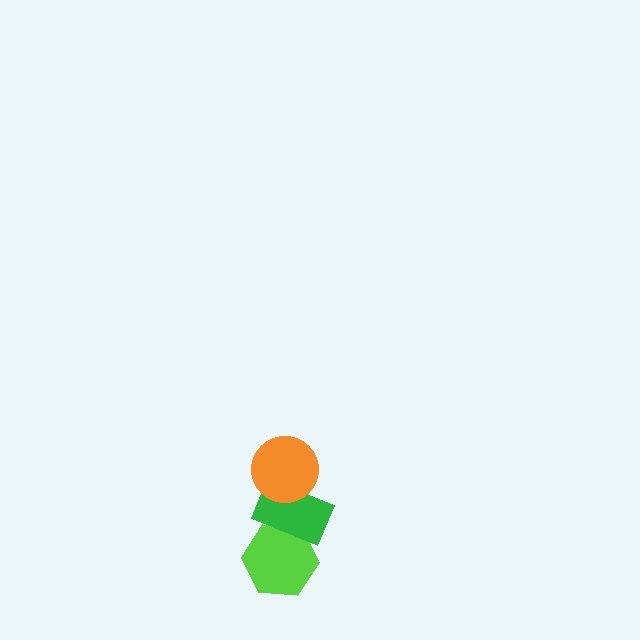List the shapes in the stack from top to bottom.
From top to bottom: the orange circle, the green rectangle, the lime hexagon.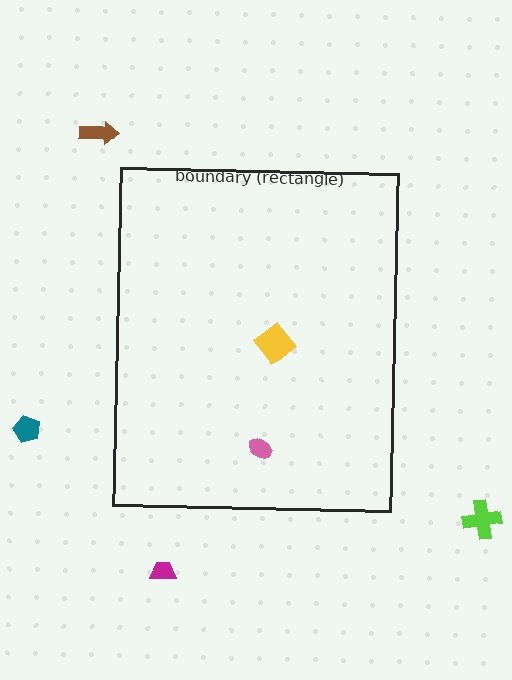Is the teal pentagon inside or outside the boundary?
Outside.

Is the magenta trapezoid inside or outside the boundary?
Outside.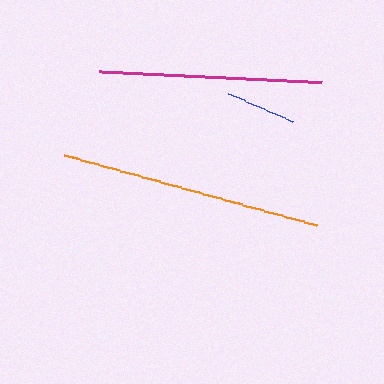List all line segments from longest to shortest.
From longest to shortest: orange, magenta, blue.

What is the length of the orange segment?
The orange segment is approximately 263 pixels long.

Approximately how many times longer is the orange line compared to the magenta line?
The orange line is approximately 1.2 times the length of the magenta line.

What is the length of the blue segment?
The blue segment is approximately 70 pixels long.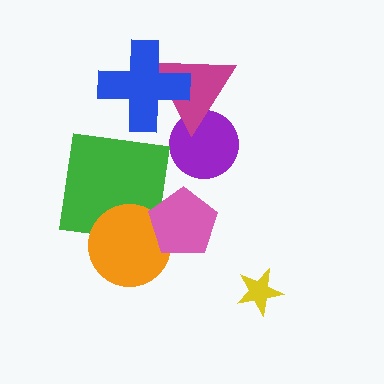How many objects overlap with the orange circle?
2 objects overlap with the orange circle.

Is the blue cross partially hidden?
No, no other shape covers it.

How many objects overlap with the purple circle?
1 object overlaps with the purple circle.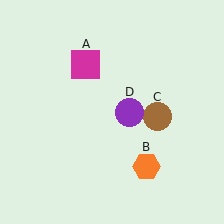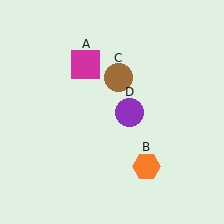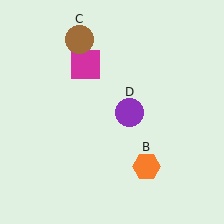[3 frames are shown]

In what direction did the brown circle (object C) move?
The brown circle (object C) moved up and to the left.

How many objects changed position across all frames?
1 object changed position: brown circle (object C).